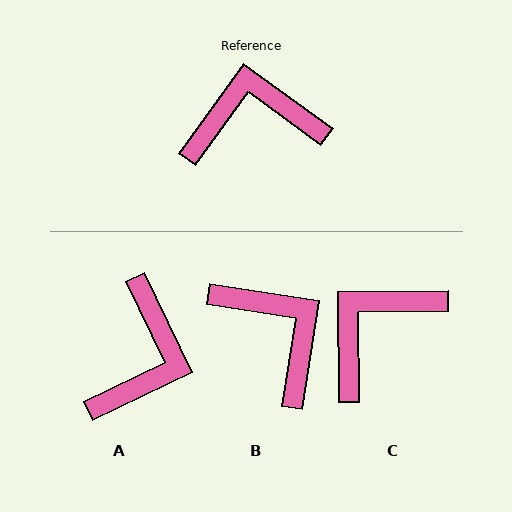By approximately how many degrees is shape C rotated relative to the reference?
Approximately 36 degrees counter-clockwise.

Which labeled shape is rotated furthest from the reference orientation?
A, about 119 degrees away.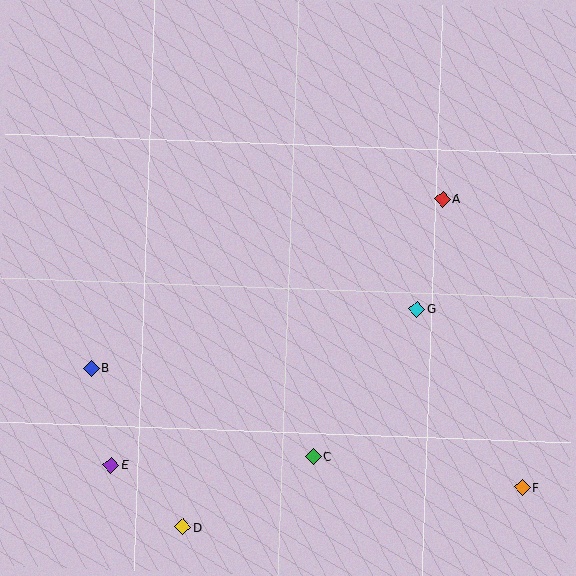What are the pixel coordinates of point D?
Point D is at (183, 527).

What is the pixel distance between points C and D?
The distance between C and D is 148 pixels.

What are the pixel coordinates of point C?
Point C is at (313, 456).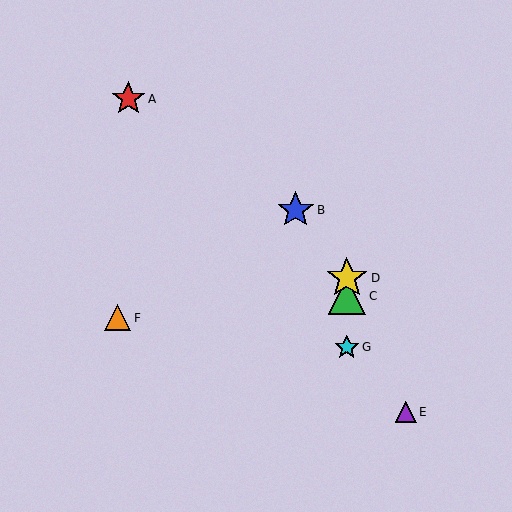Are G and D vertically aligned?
Yes, both are at x≈347.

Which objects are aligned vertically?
Objects C, D, G are aligned vertically.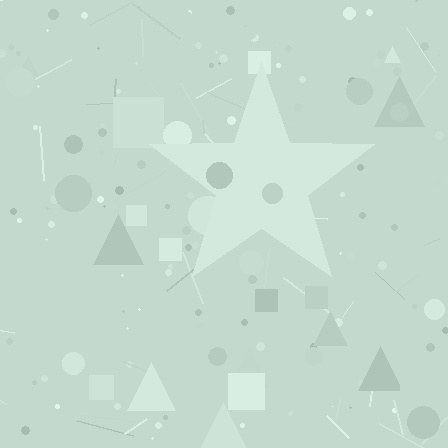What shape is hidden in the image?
A star is hidden in the image.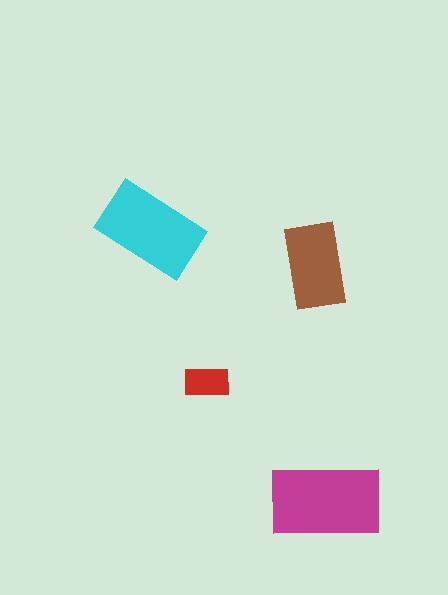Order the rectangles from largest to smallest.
the magenta one, the cyan one, the brown one, the red one.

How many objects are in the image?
There are 4 objects in the image.